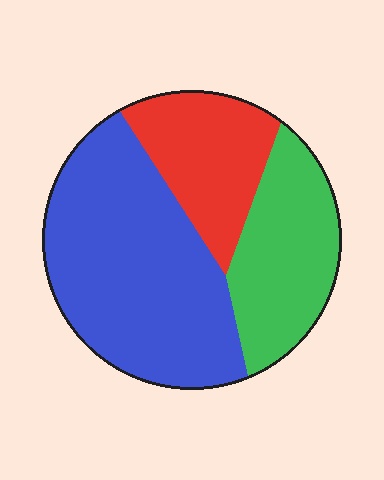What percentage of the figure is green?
Green takes up about one quarter (1/4) of the figure.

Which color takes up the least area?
Red, at roughly 20%.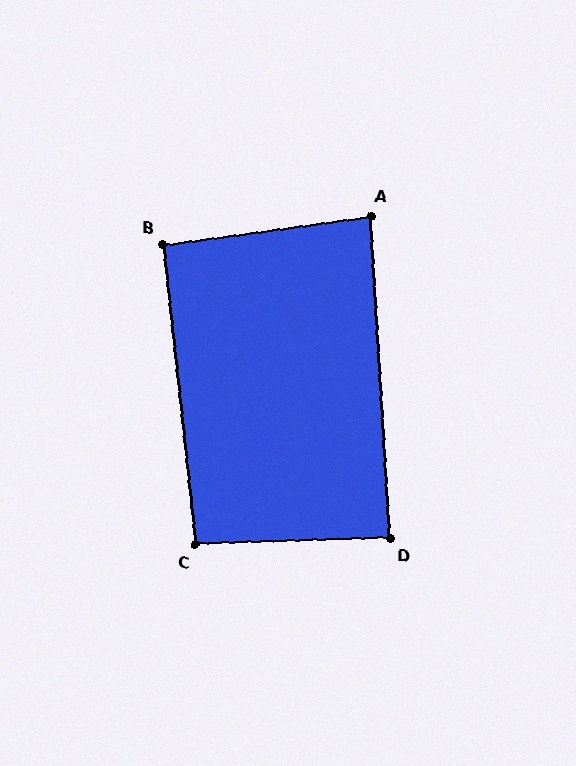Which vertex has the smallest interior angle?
A, at approximately 86 degrees.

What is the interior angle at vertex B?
Approximately 92 degrees (approximately right).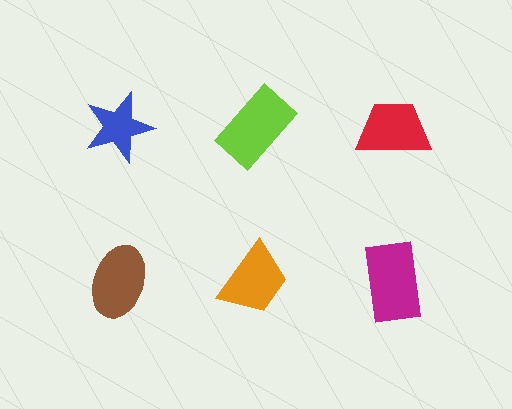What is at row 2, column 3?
A magenta rectangle.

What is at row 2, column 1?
A brown ellipse.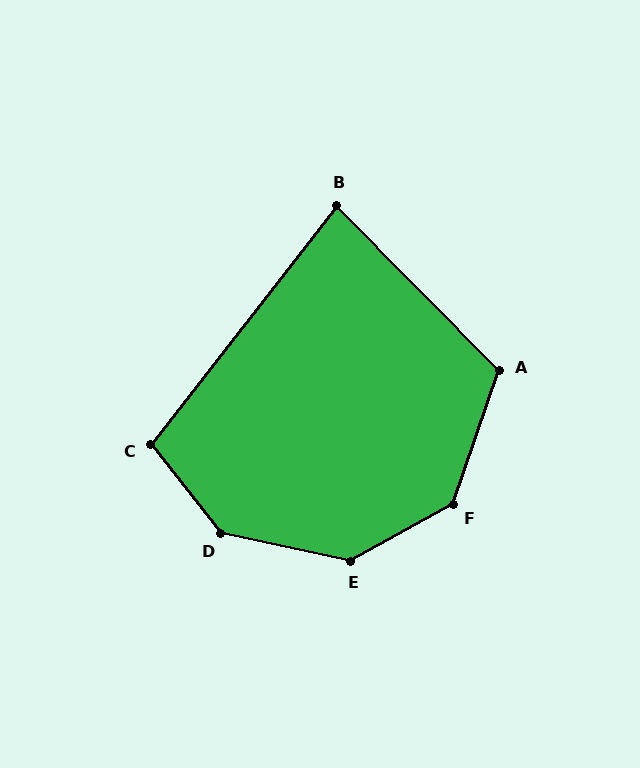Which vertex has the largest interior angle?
D, at approximately 140 degrees.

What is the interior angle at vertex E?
Approximately 139 degrees (obtuse).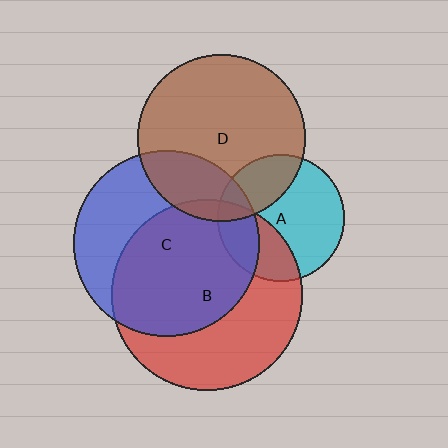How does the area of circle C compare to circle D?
Approximately 1.2 times.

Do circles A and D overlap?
Yes.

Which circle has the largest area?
Circle B (red).